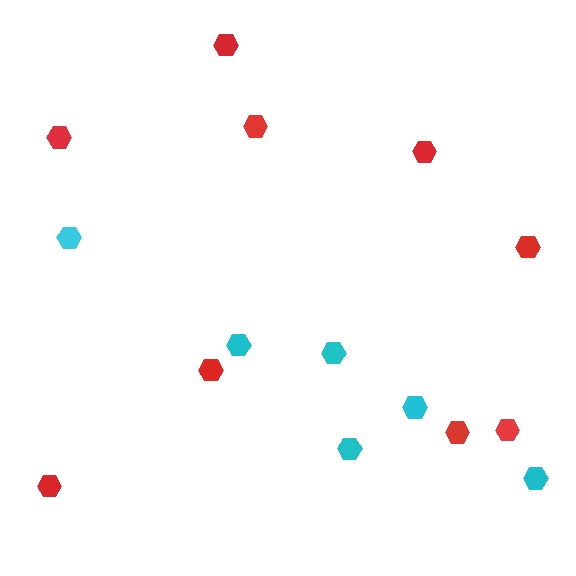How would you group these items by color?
There are 2 groups: one group of red hexagons (9) and one group of cyan hexagons (6).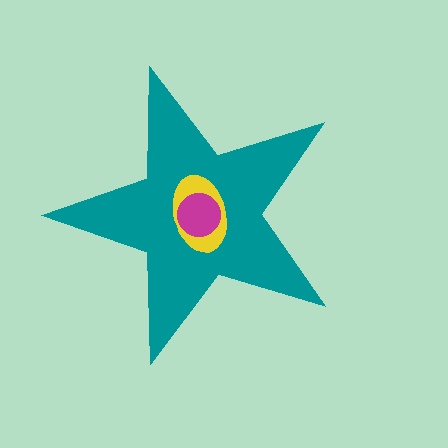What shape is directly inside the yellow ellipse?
The magenta circle.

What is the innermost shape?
The magenta circle.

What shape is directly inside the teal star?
The yellow ellipse.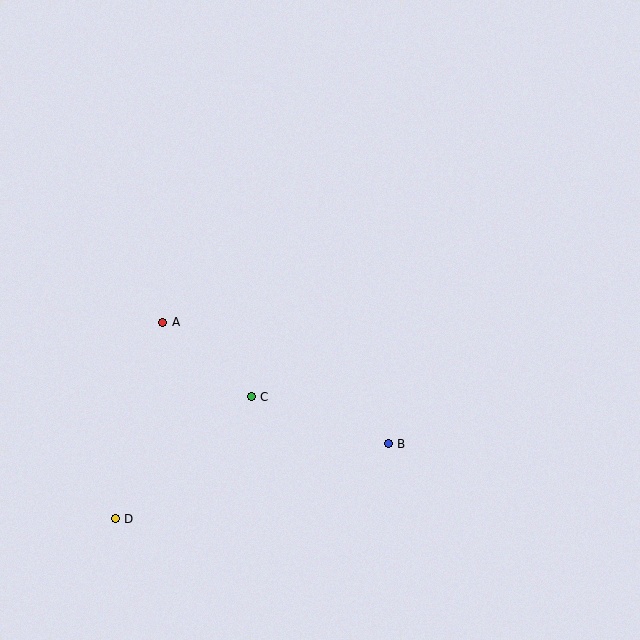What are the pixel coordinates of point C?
Point C is at (251, 397).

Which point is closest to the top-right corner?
Point B is closest to the top-right corner.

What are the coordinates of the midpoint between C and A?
The midpoint between C and A is at (207, 360).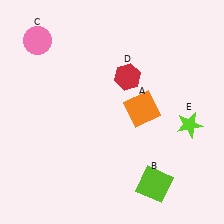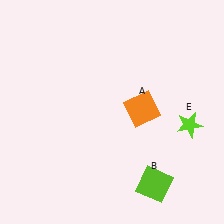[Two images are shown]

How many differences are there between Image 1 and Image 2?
There are 2 differences between the two images.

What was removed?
The pink circle (C), the red hexagon (D) were removed in Image 2.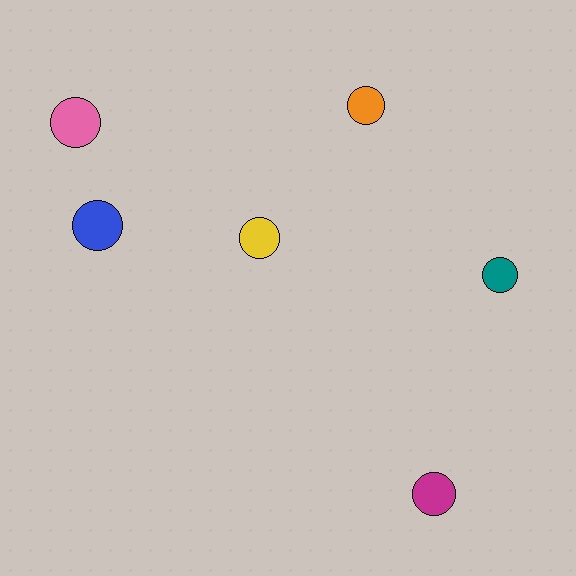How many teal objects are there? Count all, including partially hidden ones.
There is 1 teal object.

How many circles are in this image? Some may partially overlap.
There are 6 circles.